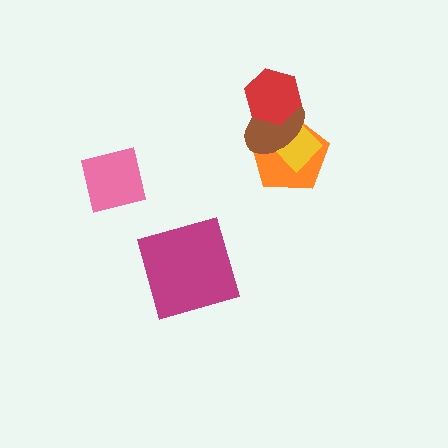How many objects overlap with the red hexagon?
2 objects overlap with the red hexagon.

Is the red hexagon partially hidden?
No, no other shape covers it.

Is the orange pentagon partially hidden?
Yes, it is partially covered by another shape.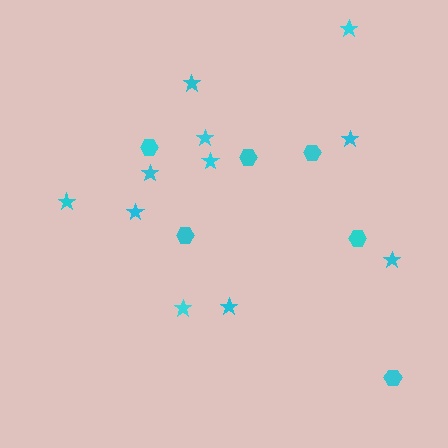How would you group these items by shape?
There are 2 groups: one group of hexagons (6) and one group of stars (11).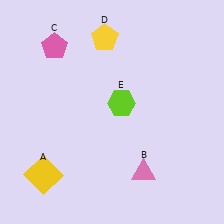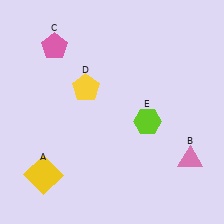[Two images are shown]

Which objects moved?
The objects that moved are: the pink triangle (B), the yellow pentagon (D), the lime hexagon (E).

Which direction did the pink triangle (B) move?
The pink triangle (B) moved right.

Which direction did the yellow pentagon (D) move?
The yellow pentagon (D) moved down.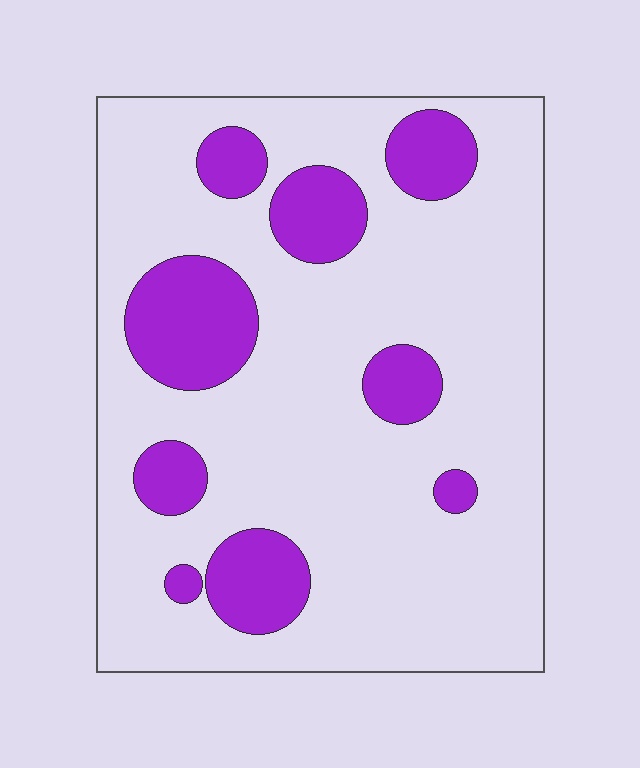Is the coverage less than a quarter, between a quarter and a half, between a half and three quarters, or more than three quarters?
Less than a quarter.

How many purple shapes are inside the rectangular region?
9.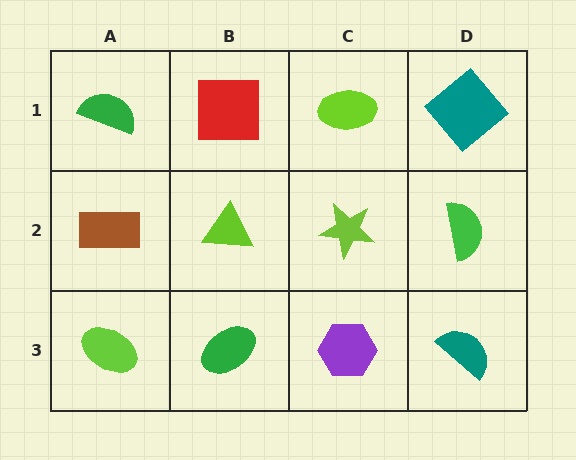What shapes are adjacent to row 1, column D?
A green semicircle (row 2, column D), a lime ellipse (row 1, column C).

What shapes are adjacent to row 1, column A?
A brown rectangle (row 2, column A), a red square (row 1, column B).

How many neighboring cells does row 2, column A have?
3.